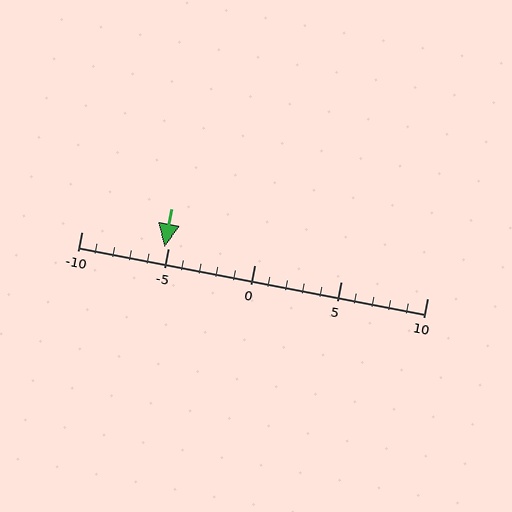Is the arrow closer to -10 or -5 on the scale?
The arrow is closer to -5.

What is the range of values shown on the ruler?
The ruler shows values from -10 to 10.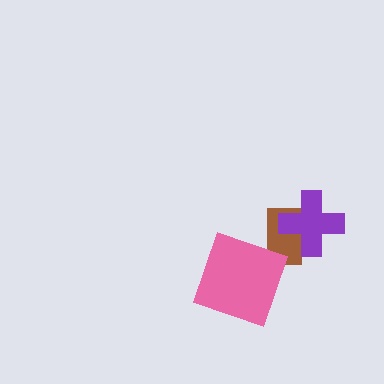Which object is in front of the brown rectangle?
The purple cross is in front of the brown rectangle.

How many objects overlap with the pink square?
0 objects overlap with the pink square.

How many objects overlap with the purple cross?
1 object overlaps with the purple cross.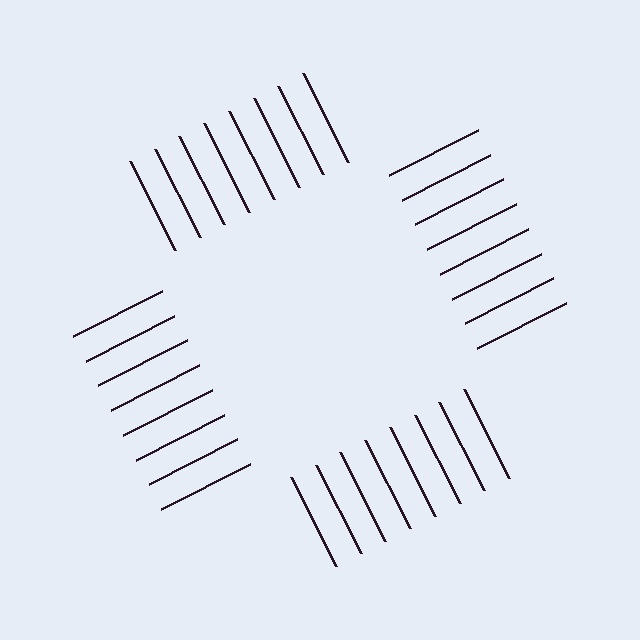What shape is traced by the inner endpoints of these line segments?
An illusory square — the line segments terminate on its edges but no continuous stroke is drawn.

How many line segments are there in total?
32 — 8 along each of the 4 edges.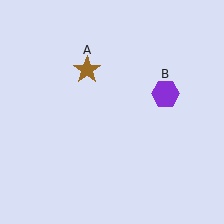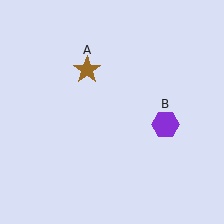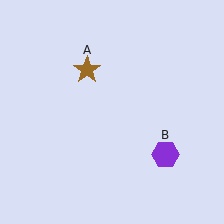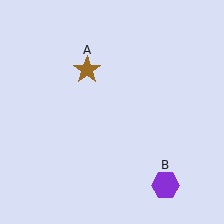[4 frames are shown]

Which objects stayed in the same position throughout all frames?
Brown star (object A) remained stationary.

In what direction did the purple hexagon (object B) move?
The purple hexagon (object B) moved down.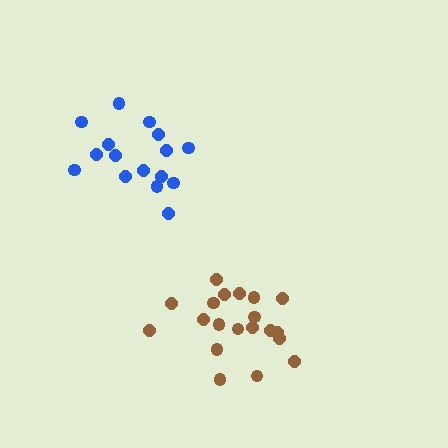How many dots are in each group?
Group 1: 16 dots, Group 2: 20 dots (36 total).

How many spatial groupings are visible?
There are 2 spatial groupings.